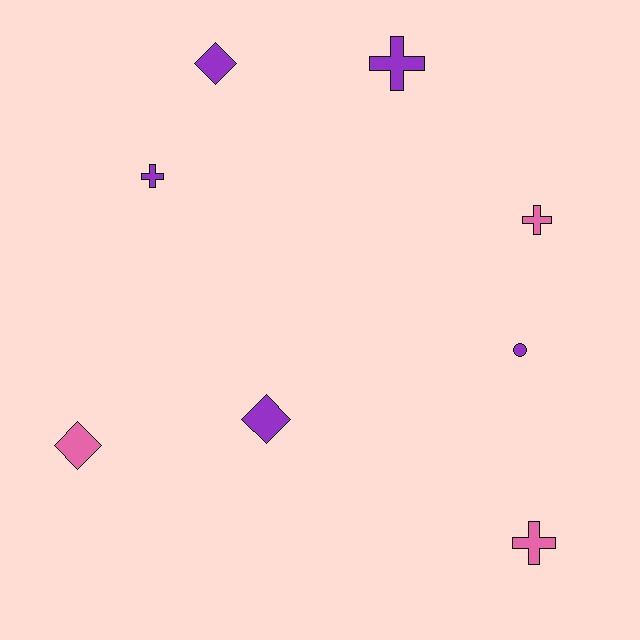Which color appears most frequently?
Purple, with 5 objects.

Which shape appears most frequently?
Cross, with 4 objects.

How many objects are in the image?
There are 8 objects.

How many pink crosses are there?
There are 2 pink crosses.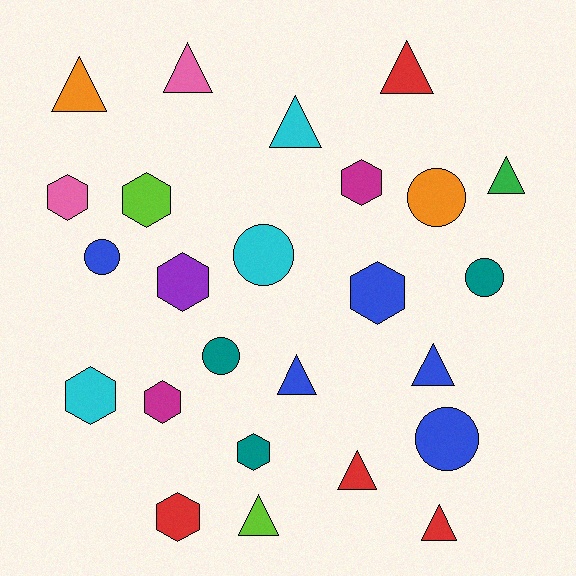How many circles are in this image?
There are 6 circles.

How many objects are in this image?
There are 25 objects.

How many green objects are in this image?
There is 1 green object.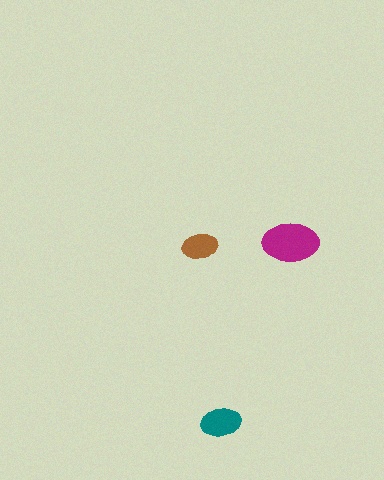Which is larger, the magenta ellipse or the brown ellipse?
The magenta one.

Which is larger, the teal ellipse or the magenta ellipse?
The magenta one.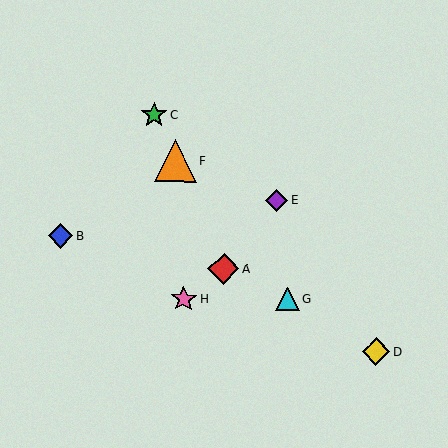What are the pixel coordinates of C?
Object C is at (154, 115).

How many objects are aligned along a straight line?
3 objects (A, C, F) are aligned along a straight line.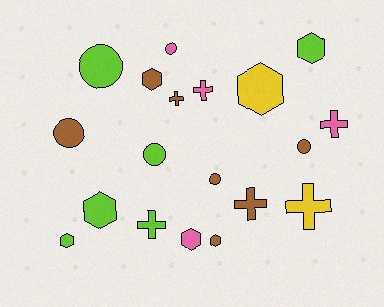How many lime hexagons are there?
There are 3 lime hexagons.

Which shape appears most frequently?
Hexagon, with 7 objects.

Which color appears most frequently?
Brown, with 7 objects.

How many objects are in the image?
There are 19 objects.